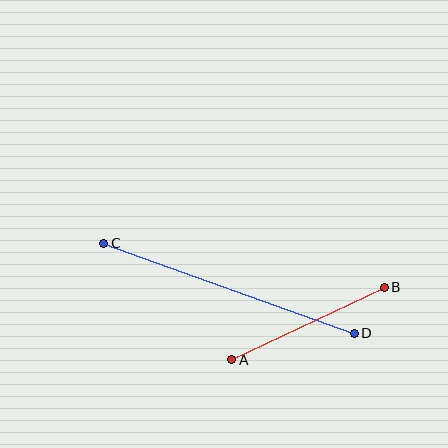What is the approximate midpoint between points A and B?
The midpoint is at approximately (308, 323) pixels.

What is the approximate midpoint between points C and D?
The midpoint is at approximately (229, 288) pixels.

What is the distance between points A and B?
The distance is approximately 169 pixels.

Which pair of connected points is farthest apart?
Points C and D are farthest apart.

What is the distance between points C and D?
The distance is approximately 266 pixels.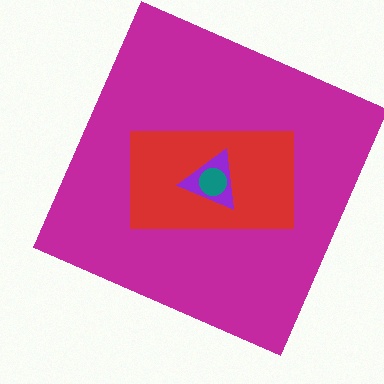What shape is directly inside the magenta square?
The red rectangle.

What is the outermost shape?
The magenta square.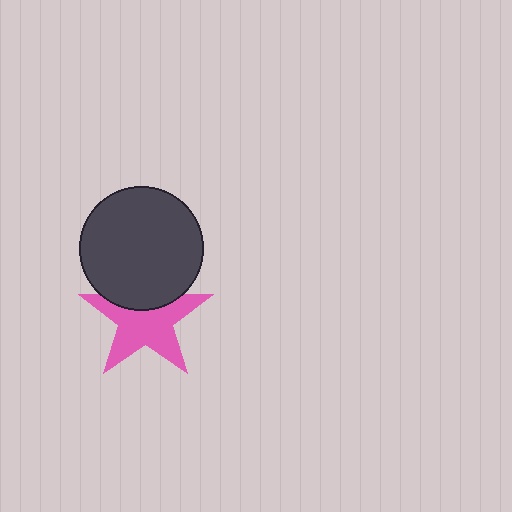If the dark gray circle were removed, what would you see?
You would see the complete pink star.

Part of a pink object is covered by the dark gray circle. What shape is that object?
It is a star.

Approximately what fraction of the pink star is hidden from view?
Roughly 31% of the pink star is hidden behind the dark gray circle.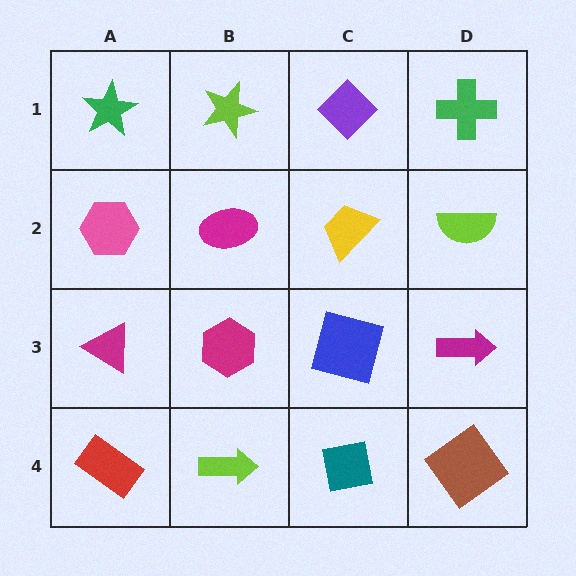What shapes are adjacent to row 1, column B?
A magenta ellipse (row 2, column B), a green star (row 1, column A), a purple diamond (row 1, column C).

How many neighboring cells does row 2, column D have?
3.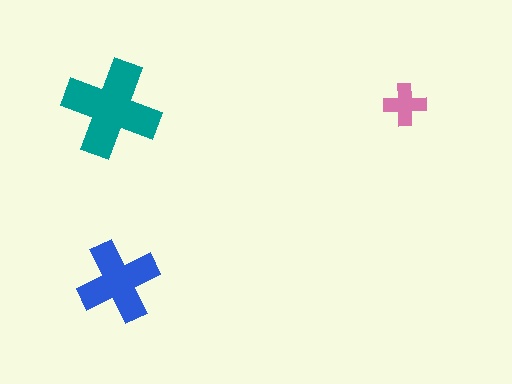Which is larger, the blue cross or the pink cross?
The blue one.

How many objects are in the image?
There are 3 objects in the image.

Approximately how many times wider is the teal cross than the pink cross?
About 2.5 times wider.